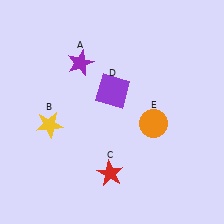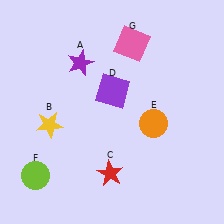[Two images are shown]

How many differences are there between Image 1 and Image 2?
There are 2 differences between the two images.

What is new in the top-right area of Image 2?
A pink square (G) was added in the top-right area of Image 2.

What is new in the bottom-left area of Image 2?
A lime circle (F) was added in the bottom-left area of Image 2.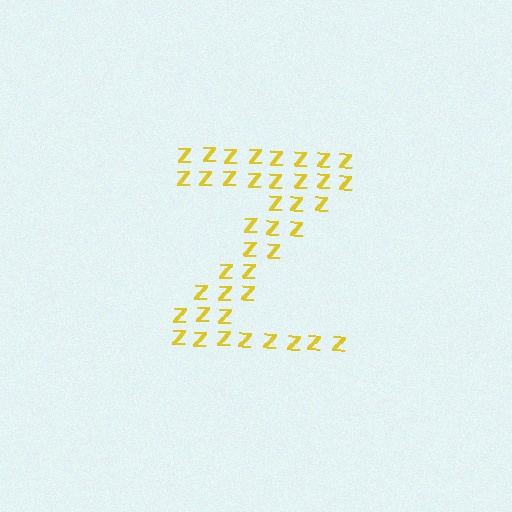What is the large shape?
The large shape is the letter Z.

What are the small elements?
The small elements are letter Z's.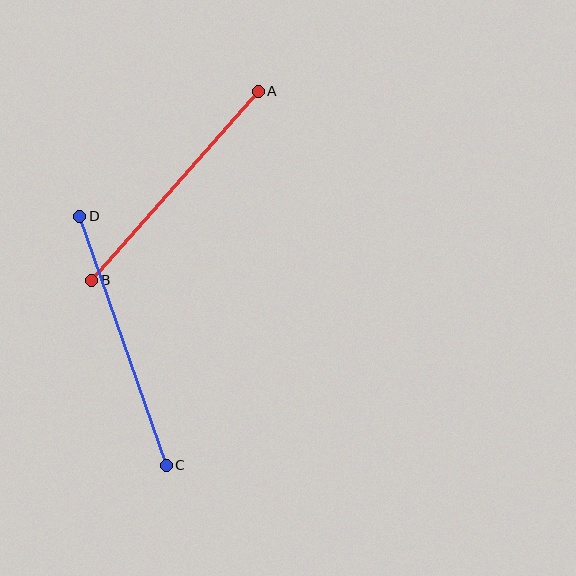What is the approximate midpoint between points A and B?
The midpoint is at approximately (175, 186) pixels.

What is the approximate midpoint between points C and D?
The midpoint is at approximately (123, 341) pixels.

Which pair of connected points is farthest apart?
Points C and D are farthest apart.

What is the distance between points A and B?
The distance is approximately 252 pixels.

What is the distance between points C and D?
The distance is approximately 264 pixels.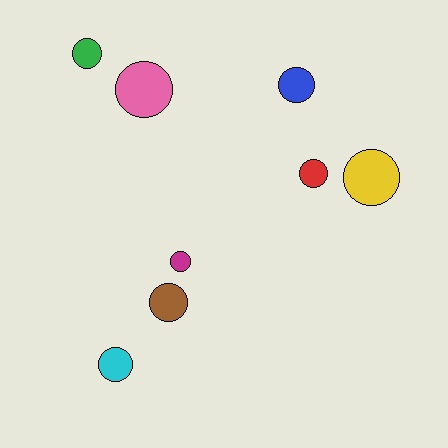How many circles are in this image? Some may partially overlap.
There are 8 circles.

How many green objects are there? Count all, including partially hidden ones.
There is 1 green object.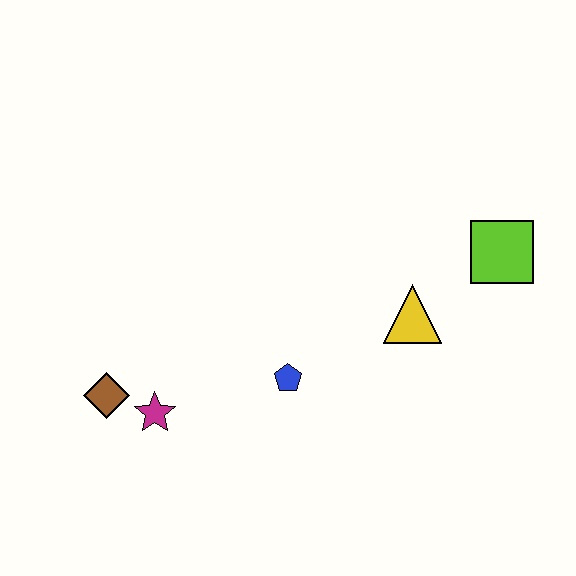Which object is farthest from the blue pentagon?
The lime square is farthest from the blue pentagon.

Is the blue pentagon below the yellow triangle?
Yes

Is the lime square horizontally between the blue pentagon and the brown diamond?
No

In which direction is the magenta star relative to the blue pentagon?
The magenta star is to the left of the blue pentagon.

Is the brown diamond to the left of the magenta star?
Yes